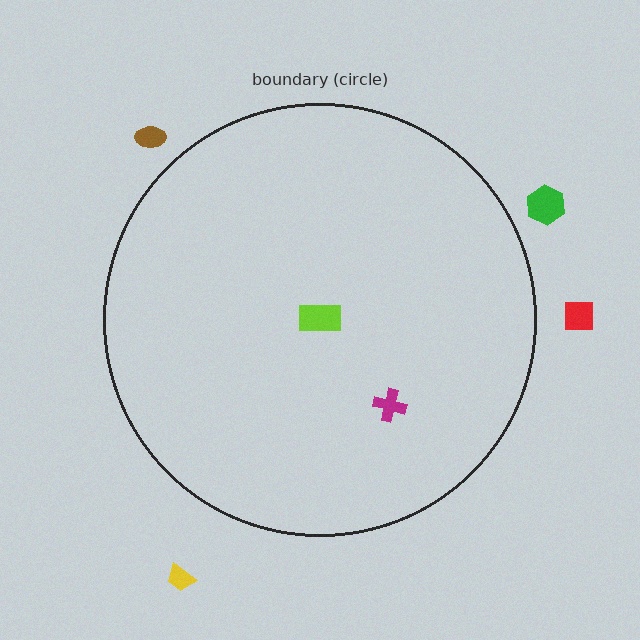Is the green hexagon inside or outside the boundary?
Outside.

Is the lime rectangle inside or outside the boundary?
Inside.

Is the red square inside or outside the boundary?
Outside.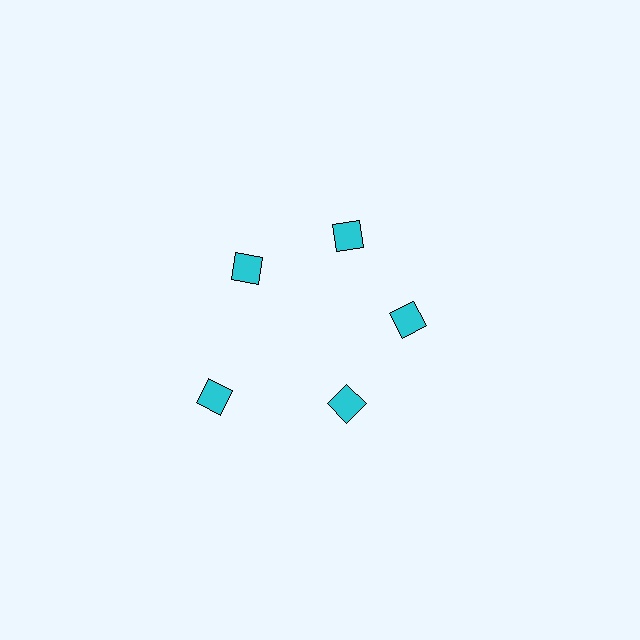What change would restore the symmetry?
The symmetry would be restored by moving it inward, back onto the ring so that all 5 diamonds sit at equal angles and equal distance from the center.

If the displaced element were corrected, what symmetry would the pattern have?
It would have 5-fold rotational symmetry — the pattern would map onto itself every 72 degrees.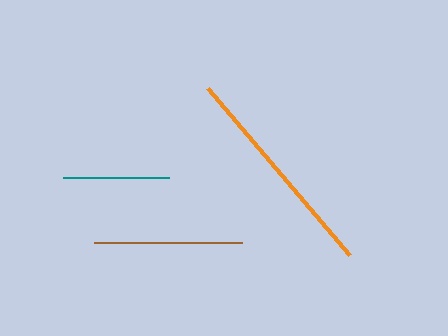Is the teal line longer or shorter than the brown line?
The brown line is longer than the teal line.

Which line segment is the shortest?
The teal line is the shortest at approximately 106 pixels.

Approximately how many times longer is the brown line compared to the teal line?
The brown line is approximately 1.4 times the length of the teal line.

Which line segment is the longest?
The orange line is the longest at approximately 220 pixels.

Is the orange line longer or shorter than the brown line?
The orange line is longer than the brown line.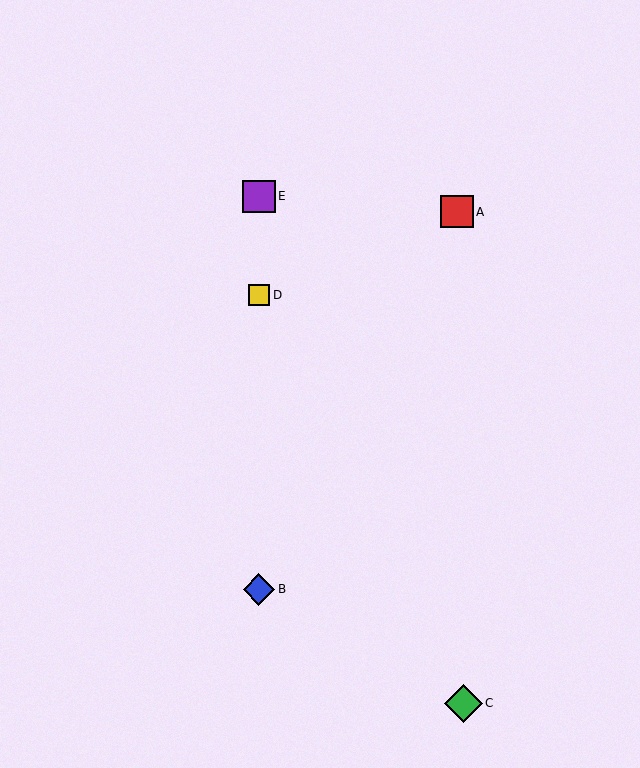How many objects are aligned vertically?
3 objects (B, D, E) are aligned vertically.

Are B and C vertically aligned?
No, B is at x≈259 and C is at x≈464.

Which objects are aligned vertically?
Objects B, D, E are aligned vertically.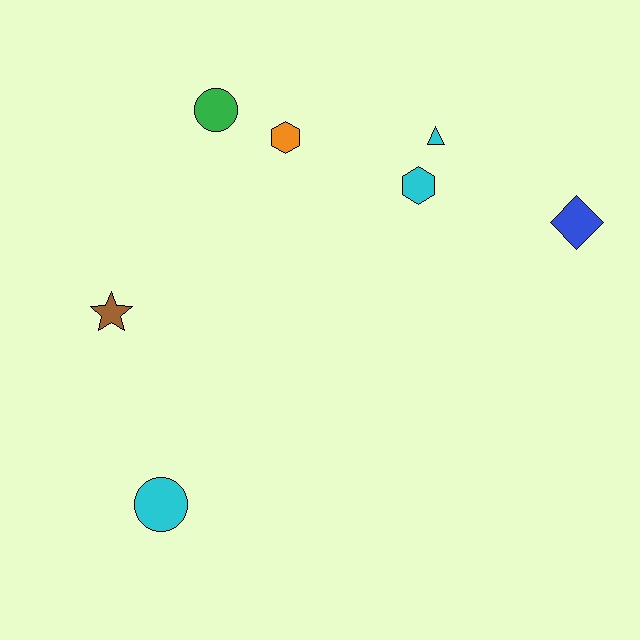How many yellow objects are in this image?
There are no yellow objects.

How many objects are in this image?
There are 7 objects.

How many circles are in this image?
There are 2 circles.